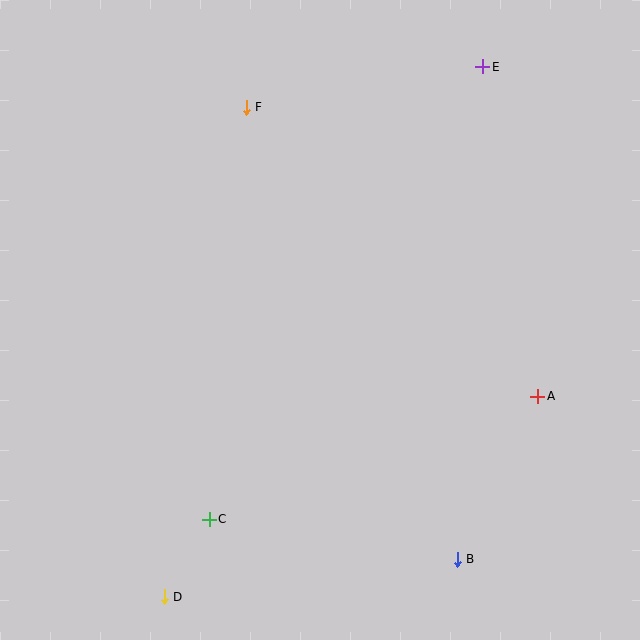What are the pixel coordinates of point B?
Point B is at (457, 559).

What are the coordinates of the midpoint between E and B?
The midpoint between E and B is at (470, 313).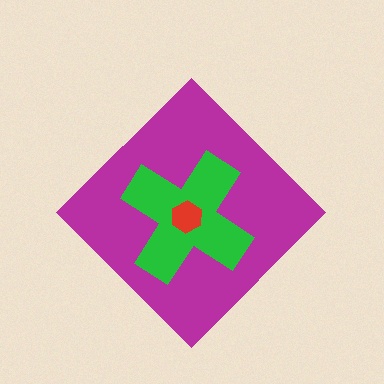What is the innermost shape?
The red hexagon.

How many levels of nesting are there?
3.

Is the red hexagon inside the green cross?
Yes.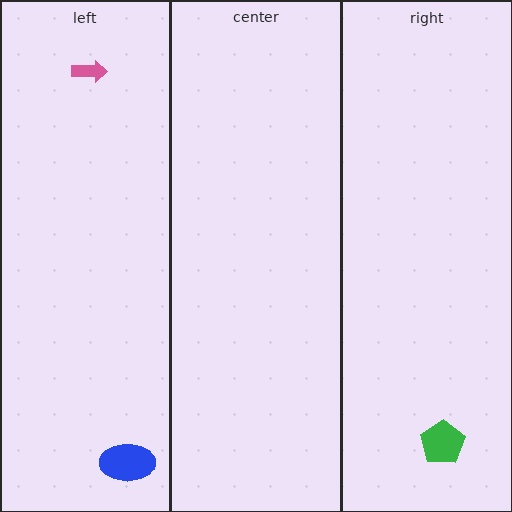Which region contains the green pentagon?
The right region.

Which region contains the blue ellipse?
The left region.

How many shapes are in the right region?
1.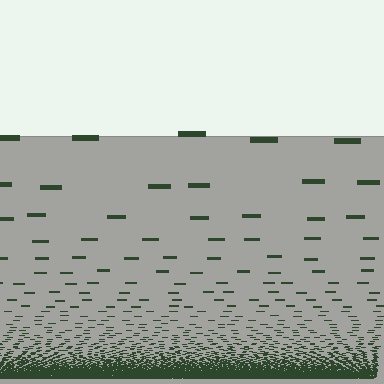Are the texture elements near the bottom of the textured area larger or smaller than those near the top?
Smaller. The gradient is inverted — elements near the bottom are smaller and denser.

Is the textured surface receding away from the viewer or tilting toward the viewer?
The surface appears to tilt toward the viewer. Texture elements get larger and sparser toward the top.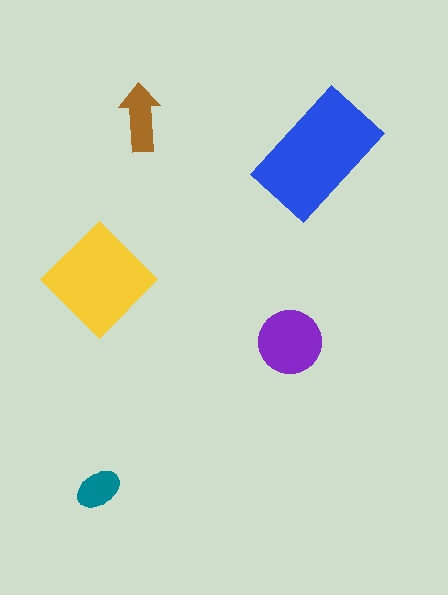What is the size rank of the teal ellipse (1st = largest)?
5th.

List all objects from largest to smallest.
The blue rectangle, the yellow diamond, the purple circle, the brown arrow, the teal ellipse.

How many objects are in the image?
There are 5 objects in the image.